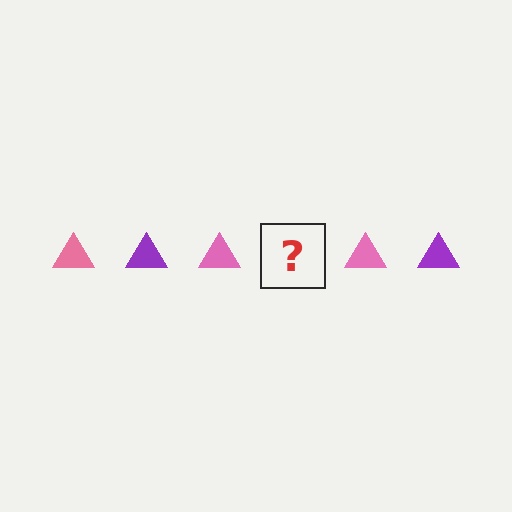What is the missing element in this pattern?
The missing element is a purple triangle.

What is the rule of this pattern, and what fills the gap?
The rule is that the pattern cycles through pink, purple triangles. The gap should be filled with a purple triangle.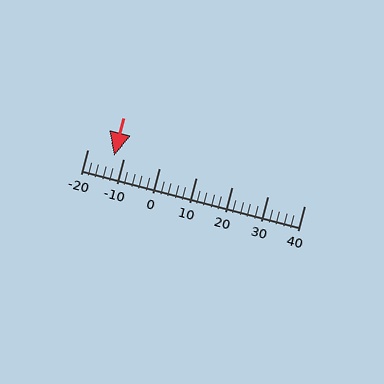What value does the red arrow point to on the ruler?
The red arrow points to approximately -13.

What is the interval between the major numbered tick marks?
The major tick marks are spaced 10 units apart.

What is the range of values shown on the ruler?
The ruler shows values from -20 to 40.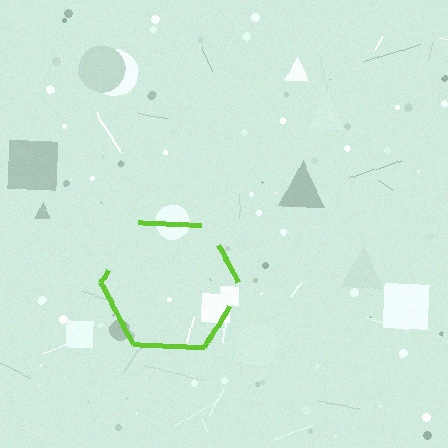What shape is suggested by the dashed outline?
The dashed outline suggests a hexagon.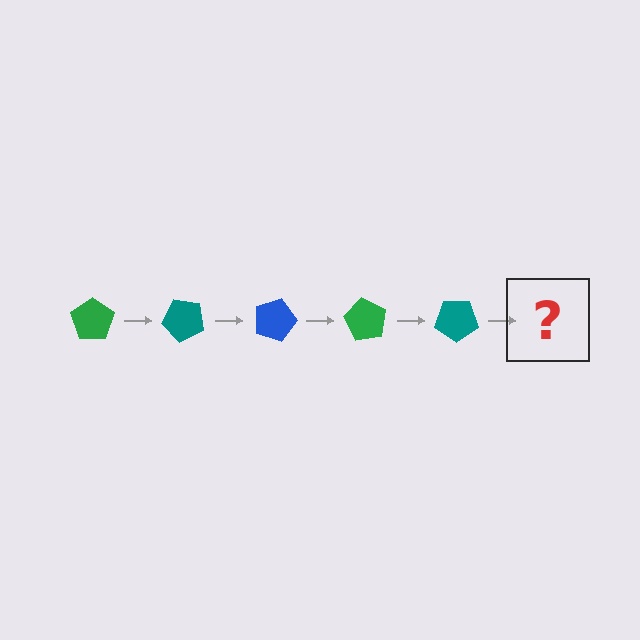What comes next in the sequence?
The next element should be a blue pentagon, rotated 225 degrees from the start.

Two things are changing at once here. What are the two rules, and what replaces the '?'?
The two rules are that it rotates 45 degrees each step and the color cycles through green, teal, and blue. The '?' should be a blue pentagon, rotated 225 degrees from the start.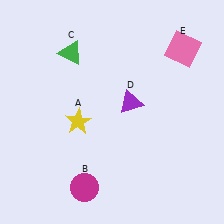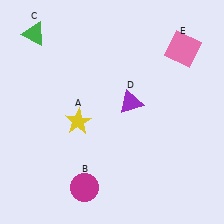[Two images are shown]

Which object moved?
The green triangle (C) moved left.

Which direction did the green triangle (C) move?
The green triangle (C) moved left.